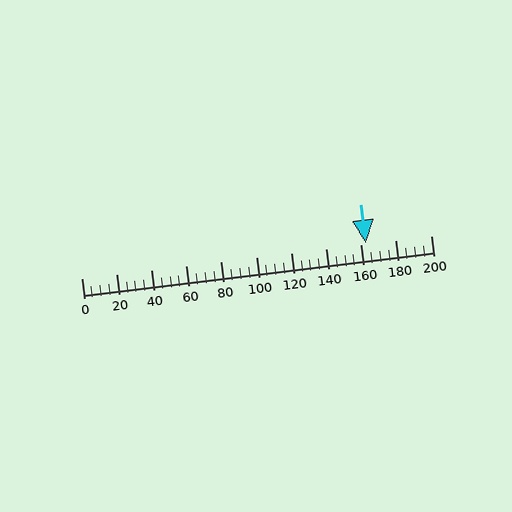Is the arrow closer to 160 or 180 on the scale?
The arrow is closer to 160.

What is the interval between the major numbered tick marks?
The major tick marks are spaced 20 units apart.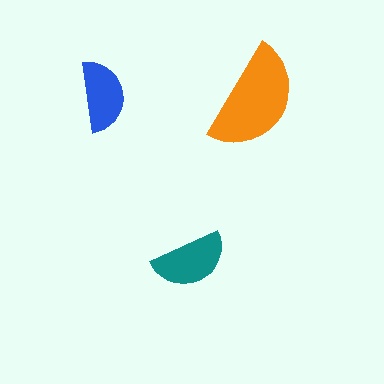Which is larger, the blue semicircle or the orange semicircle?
The orange one.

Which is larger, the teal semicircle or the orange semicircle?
The orange one.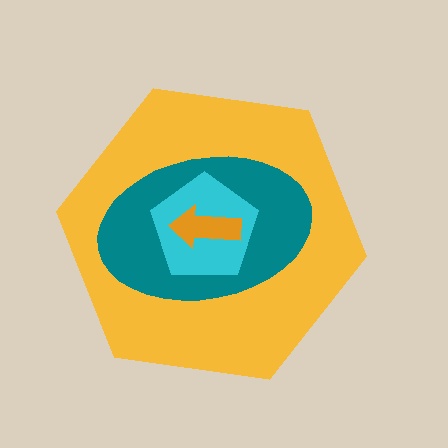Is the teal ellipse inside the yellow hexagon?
Yes.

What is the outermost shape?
The yellow hexagon.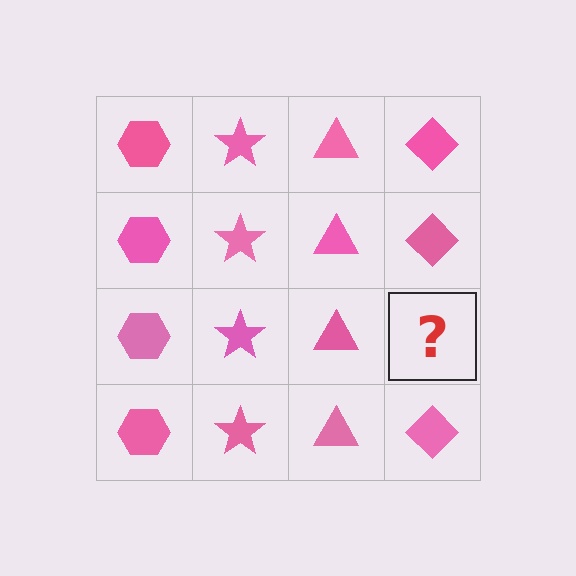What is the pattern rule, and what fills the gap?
The rule is that each column has a consistent shape. The gap should be filled with a pink diamond.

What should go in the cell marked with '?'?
The missing cell should contain a pink diamond.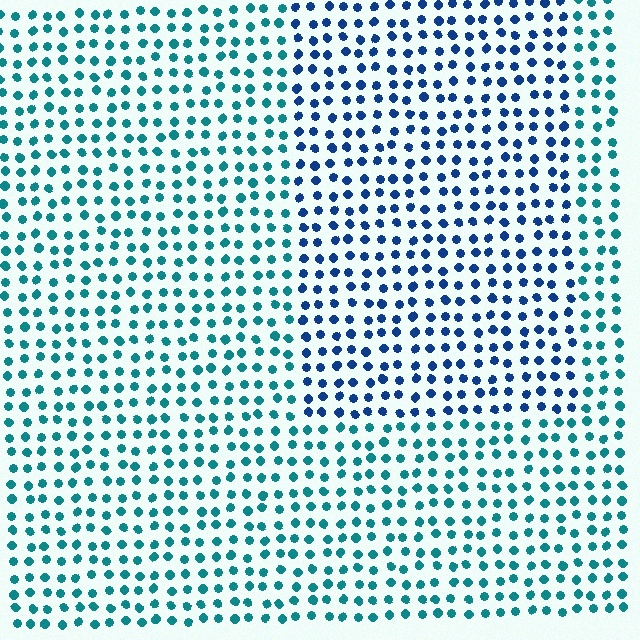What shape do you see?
I see a rectangle.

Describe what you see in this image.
The image is filled with small teal elements in a uniform arrangement. A rectangle-shaped region is visible where the elements are tinted to a slightly different hue, forming a subtle color boundary.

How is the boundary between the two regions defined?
The boundary is defined purely by a slight shift in hue (about 37 degrees). Spacing, size, and orientation are identical on both sides.